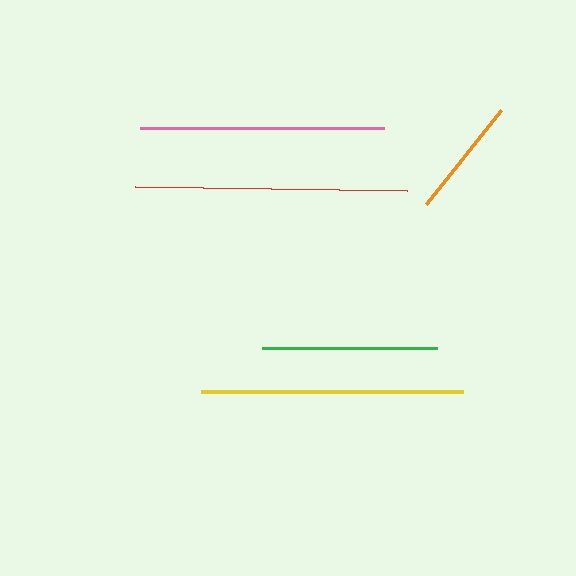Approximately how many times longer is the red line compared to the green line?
The red line is approximately 1.6 times the length of the green line.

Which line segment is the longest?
The red line is the longest at approximately 272 pixels.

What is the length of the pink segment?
The pink segment is approximately 243 pixels long.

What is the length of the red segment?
The red segment is approximately 272 pixels long.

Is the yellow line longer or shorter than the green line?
The yellow line is longer than the green line.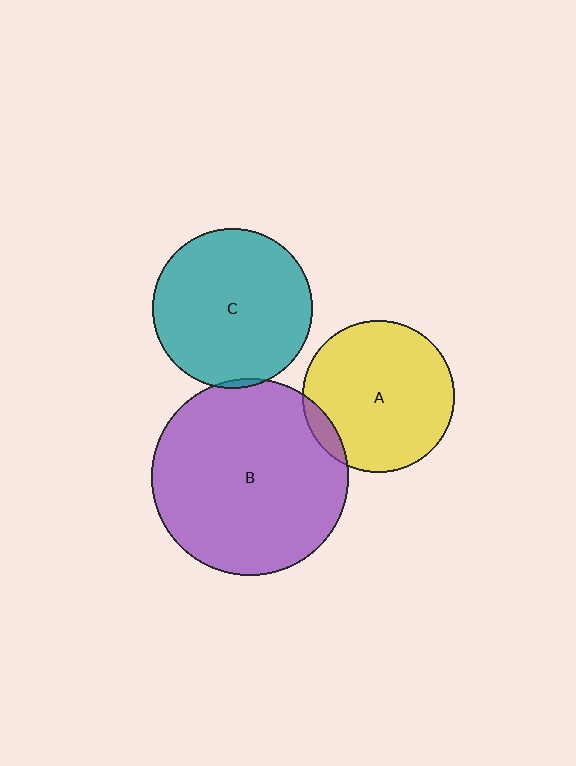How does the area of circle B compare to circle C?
Approximately 1.5 times.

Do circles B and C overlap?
Yes.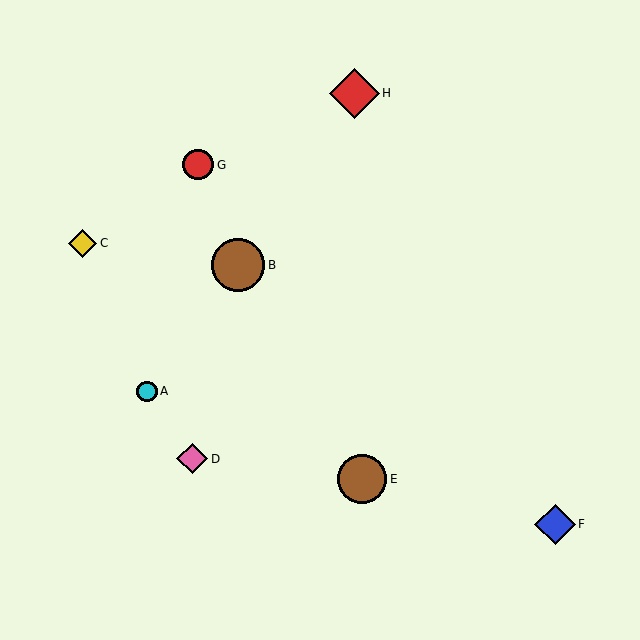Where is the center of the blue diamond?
The center of the blue diamond is at (555, 524).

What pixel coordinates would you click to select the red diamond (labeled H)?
Click at (354, 93) to select the red diamond H.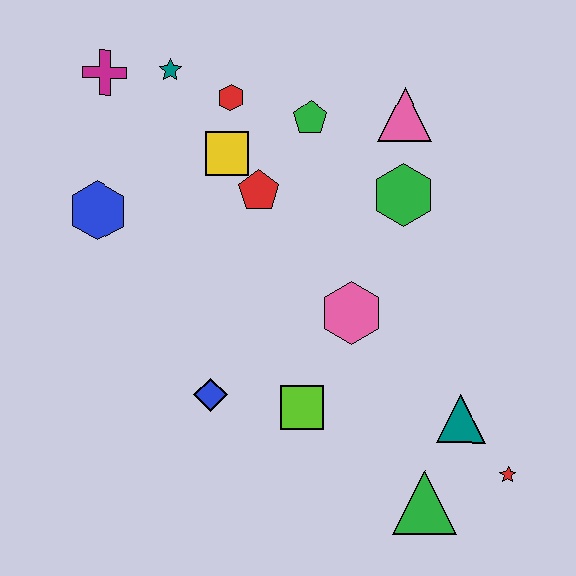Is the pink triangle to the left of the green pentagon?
No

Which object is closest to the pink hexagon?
The lime square is closest to the pink hexagon.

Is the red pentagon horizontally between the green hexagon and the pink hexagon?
No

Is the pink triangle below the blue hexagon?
No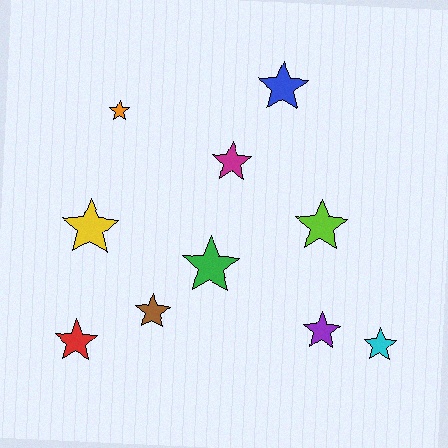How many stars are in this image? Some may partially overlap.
There are 10 stars.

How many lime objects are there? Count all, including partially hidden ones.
There is 1 lime object.